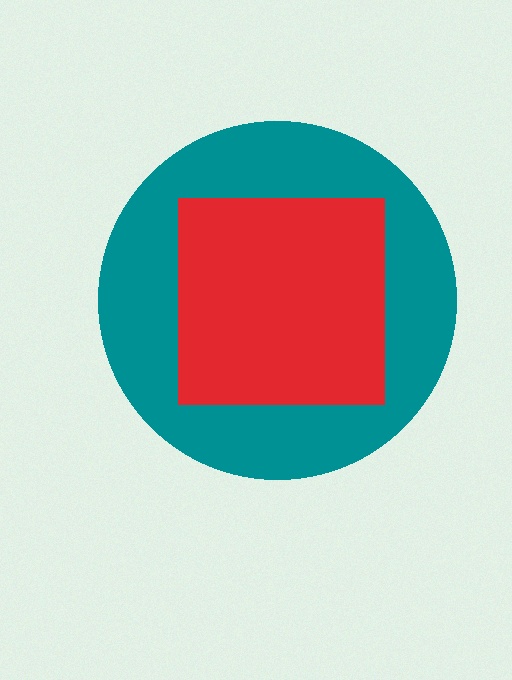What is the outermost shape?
The teal circle.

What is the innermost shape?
The red square.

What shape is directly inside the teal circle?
The red square.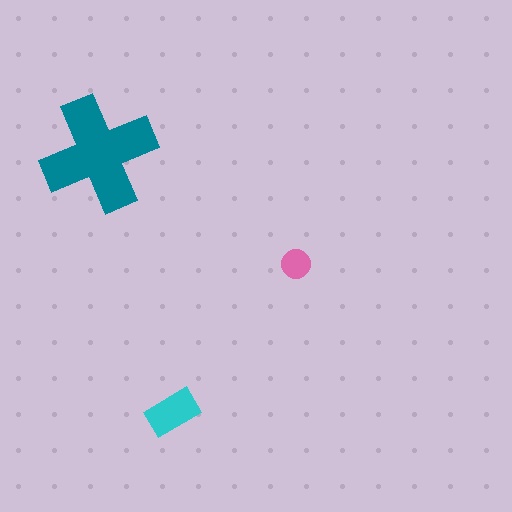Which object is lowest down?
The cyan rectangle is bottommost.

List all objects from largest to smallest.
The teal cross, the cyan rectangle, the pink circle.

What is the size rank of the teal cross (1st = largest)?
1st.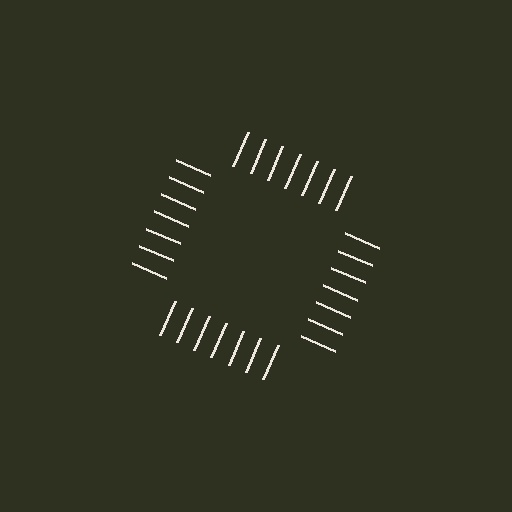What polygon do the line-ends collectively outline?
An illusory square — the line segments terminate on its edges but no continuous stroke is drawn.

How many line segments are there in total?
28 — 7 along each of the 4 edges.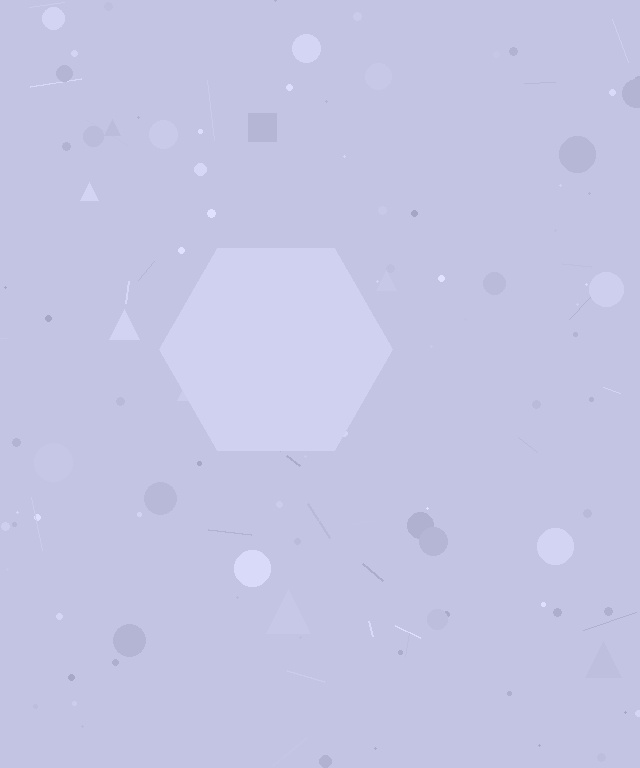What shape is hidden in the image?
A hexagon is hidden in the image.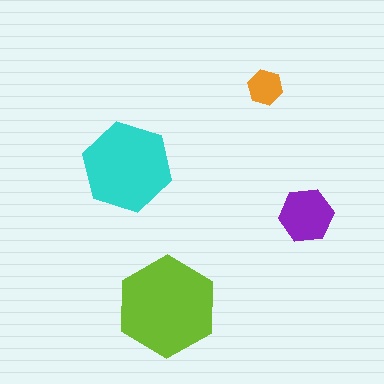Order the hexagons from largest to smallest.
the lime one, the cyan one, the purple one, the orange one.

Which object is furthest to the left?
The cyan hexagon is leftmost.